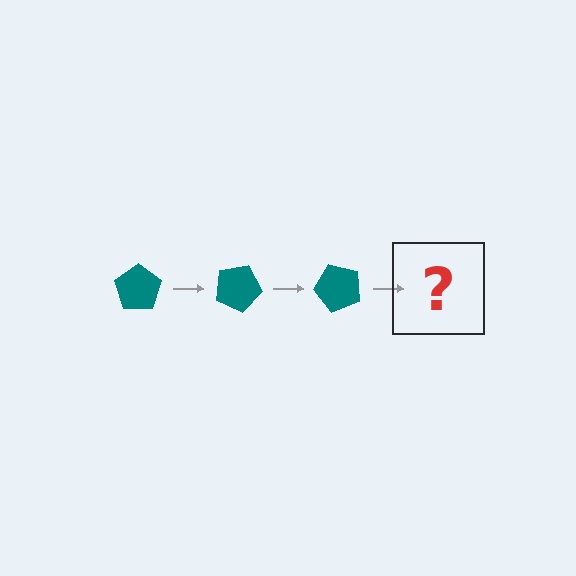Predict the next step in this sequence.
The next step is a teal pentagon rotated 75 degrees.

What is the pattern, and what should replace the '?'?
The pattern is that the pentagon rotates 25 degrees each step. The '?' should be a teal pentagon rotated 75 degrees.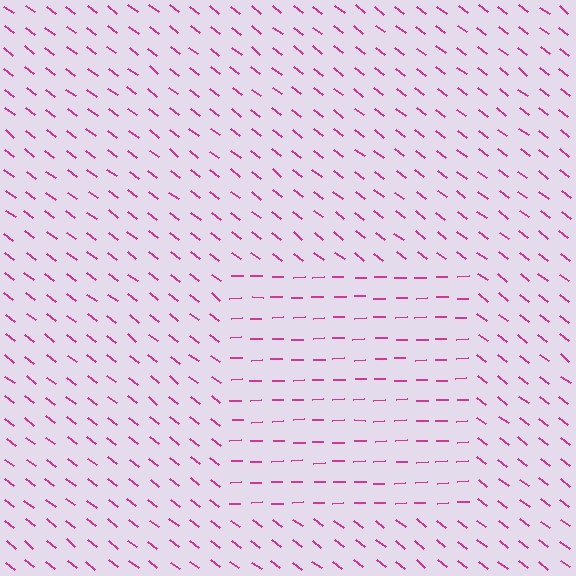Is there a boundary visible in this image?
Yes, there is a texture boundary formed by a change in line orientation.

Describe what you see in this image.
The image is filled with small magenta line segments. A rectangle region in the image has lines oriented differently from the surrounding lines, creating a visible texture boundary.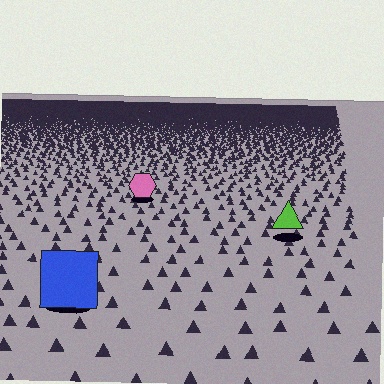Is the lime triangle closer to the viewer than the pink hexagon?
Yes. The lime triangle is closer — you can tell from the texture gradient: the ground texture is coarser near it.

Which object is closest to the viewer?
The blue square is closest. The texture marks near it are larger and more spread out.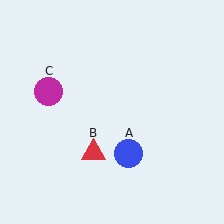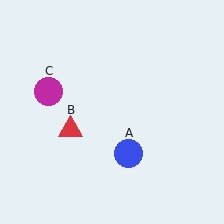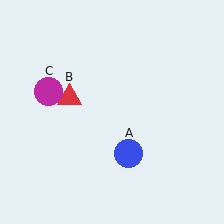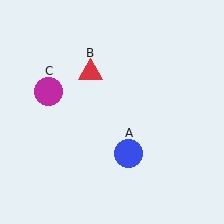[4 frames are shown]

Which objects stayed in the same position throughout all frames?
Blue circle (object A) and magenta circle (object C) remained stationary.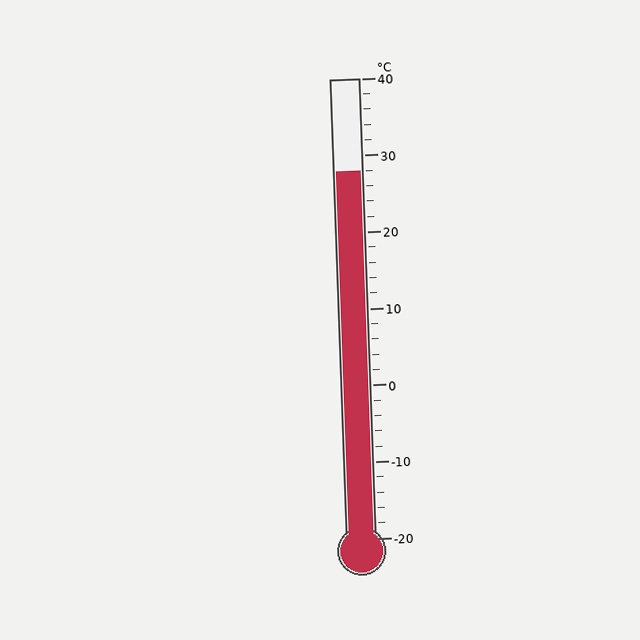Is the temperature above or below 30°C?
The temperature is below 30°C.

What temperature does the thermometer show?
The thermometer shows approximately 28°C.